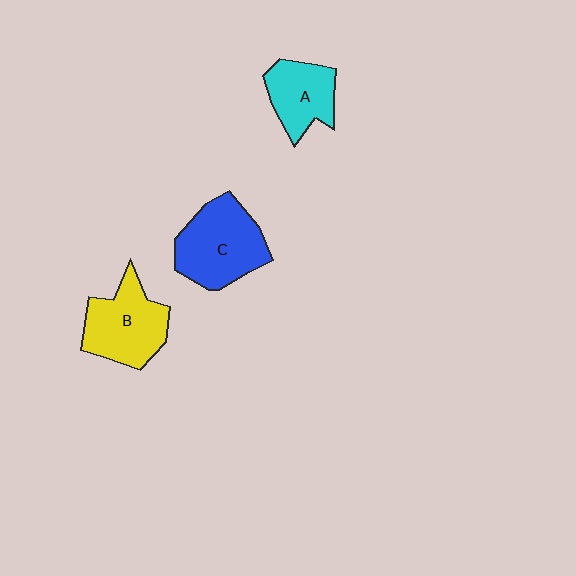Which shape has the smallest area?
Shape A (cyan).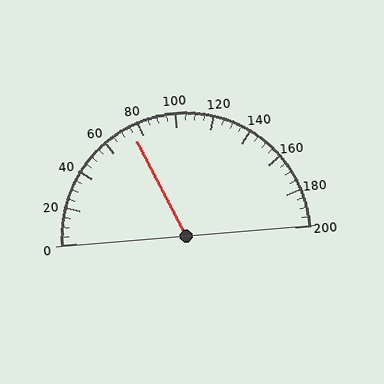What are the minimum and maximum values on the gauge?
The gauge ranges from 0 to 200.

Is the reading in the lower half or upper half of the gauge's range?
The reading is in the lower half of the range (0 to 200).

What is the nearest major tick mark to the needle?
The nearest major tick mark is 80.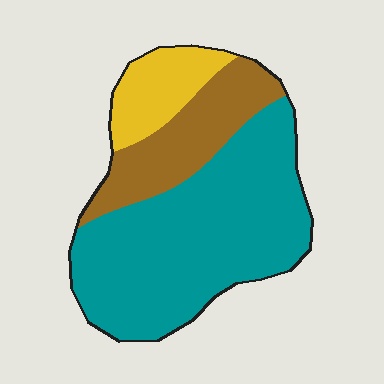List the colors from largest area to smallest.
From largest to smallest: teal, brown, yellow.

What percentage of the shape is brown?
Brown takes up between a sixth and a third of the shape.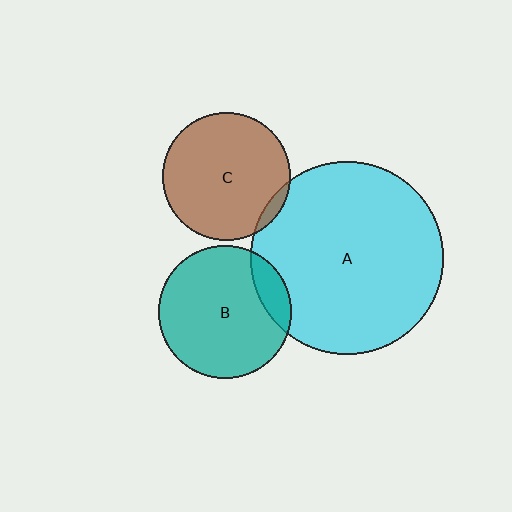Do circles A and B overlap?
Yes.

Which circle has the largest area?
Circle A (cyan).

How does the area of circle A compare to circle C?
Approximately 2.3 times.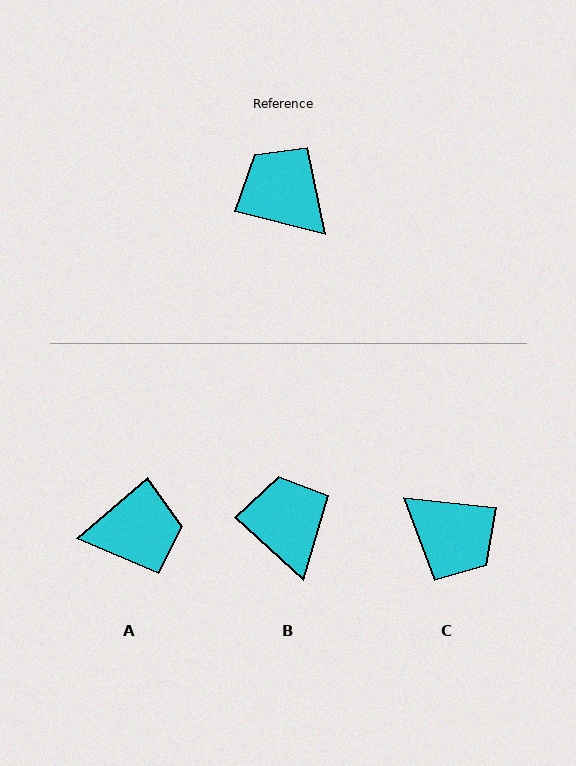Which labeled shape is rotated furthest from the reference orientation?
C, about 171 degrees away.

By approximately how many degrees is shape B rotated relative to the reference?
Approximately 28 degrees clockwise.